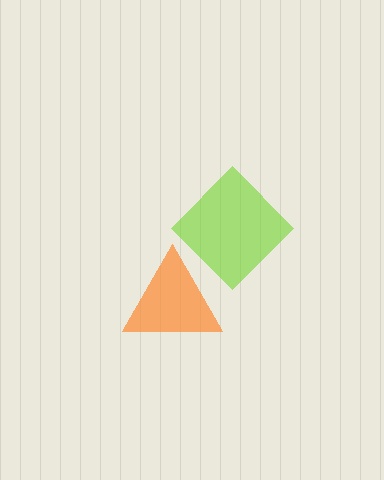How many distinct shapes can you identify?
There are 2 distinct shapes: a lime diamond, an orange triangle.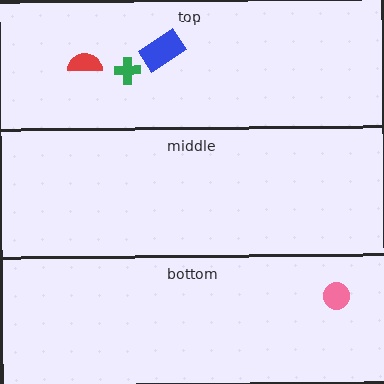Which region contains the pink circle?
The bottom region.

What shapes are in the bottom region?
The pink circle.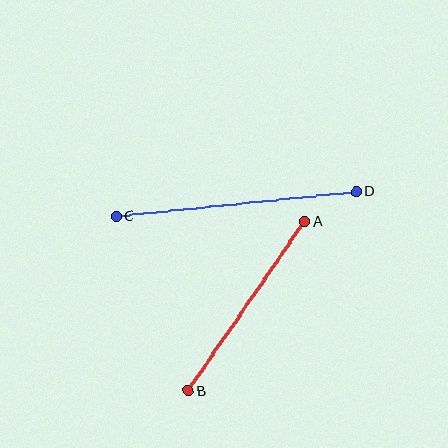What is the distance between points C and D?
The distance is approximately 241 pixels.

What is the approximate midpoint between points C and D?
The midpoint is at approximately (236, 204) pixels.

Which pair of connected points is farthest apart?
Points C and D are farthest apart.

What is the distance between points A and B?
The distance is approximately 205 pixels.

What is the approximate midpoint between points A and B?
The midpoint is at approximately (247, 306) pixels.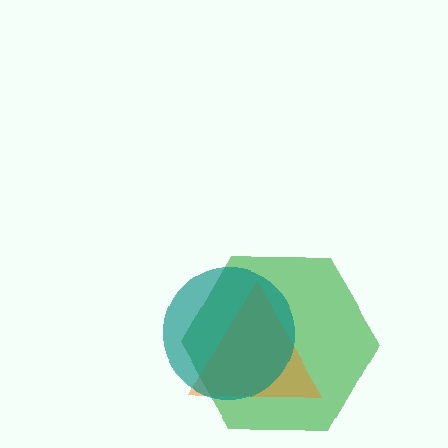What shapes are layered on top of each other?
The layered shapes are: a green hexagon, an orange triangle, a teal circle.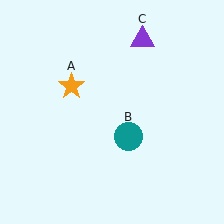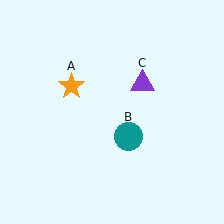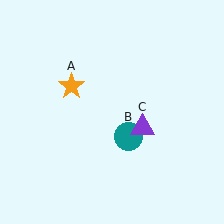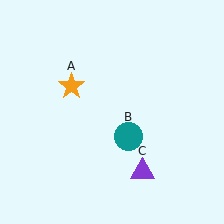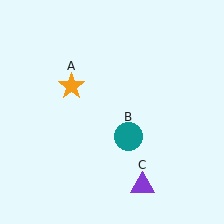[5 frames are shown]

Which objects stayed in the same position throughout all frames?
Orange star (object A) and teal circle (object B) remained stationary.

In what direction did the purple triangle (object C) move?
The purple triangle (object C) moved down.